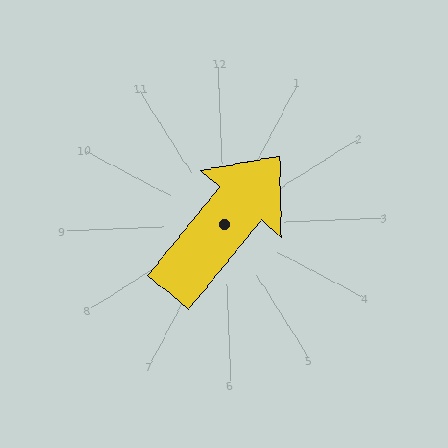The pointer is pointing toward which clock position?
Roughly 1 o'clock.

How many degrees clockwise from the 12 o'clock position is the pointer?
Approximately 42 degrees.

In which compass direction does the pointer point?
Northeast.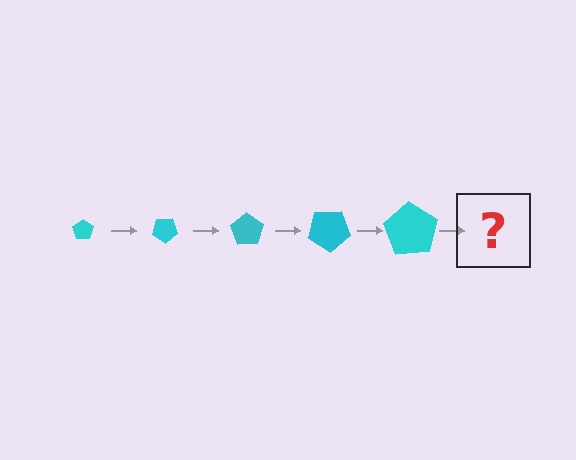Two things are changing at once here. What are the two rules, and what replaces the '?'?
The two rules are that the pentagon grows larger each step and it rotates 35 degrees each step. The '?' should be a pentagon, larger than the previous one and rotated 175 degrees from the start.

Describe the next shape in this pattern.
It should be a pentagon, larger than the previous one and rotated 175 degrees from the start.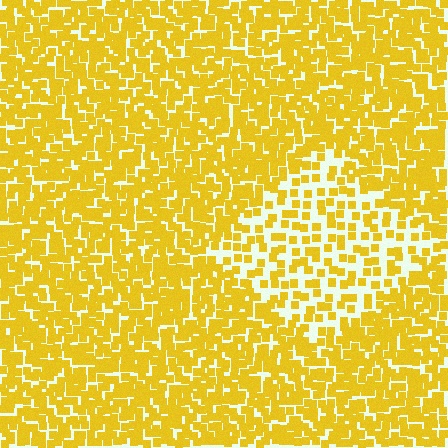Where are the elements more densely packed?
The elements are more densely packed outside the diamond boundary.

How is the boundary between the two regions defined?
The boundary is defined by a change in element density (approximately 2.1x ratio). All elements are the same color, size, and shape.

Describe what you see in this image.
The image contains small yellow elements arranged at two different densities. A diamond-shaped region is visible where the elements are less densely packed than the surrounding area.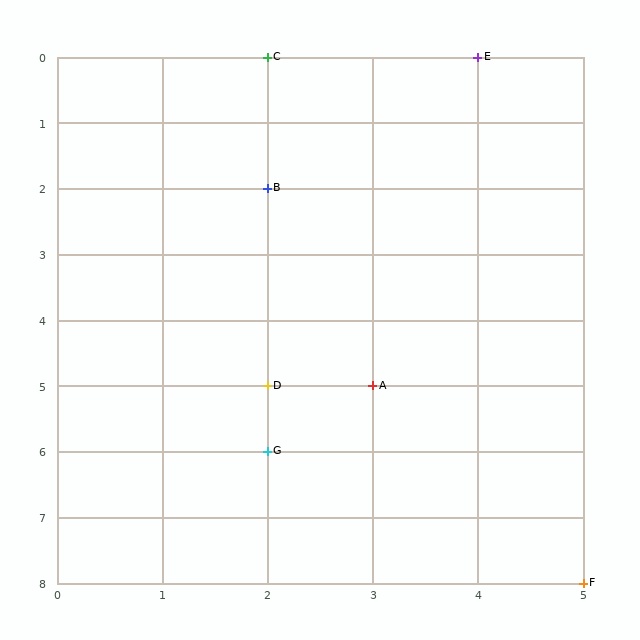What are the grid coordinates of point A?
Point A is at grid coordinates (3, 5).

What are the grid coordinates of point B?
Point B is at grid coordinates (2, 2).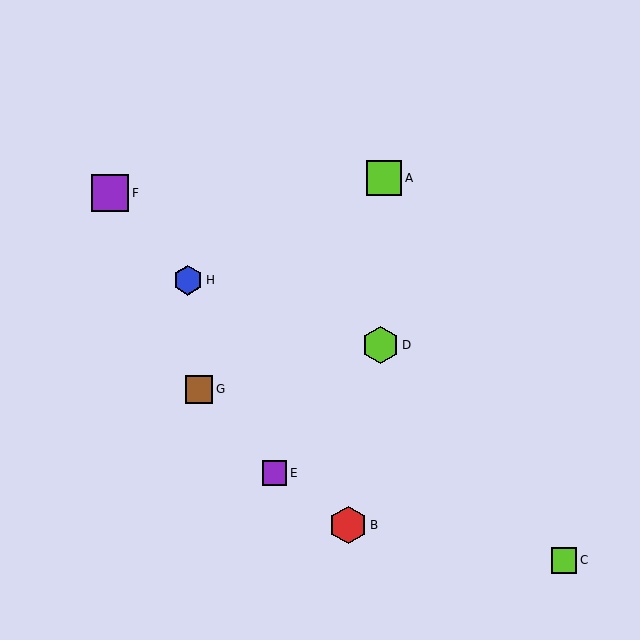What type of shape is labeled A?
Shape A is a lime square.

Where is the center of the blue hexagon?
The center of the blue hexagon is at (188, 280).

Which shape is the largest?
The red hexagon (labeled B) is the largest.